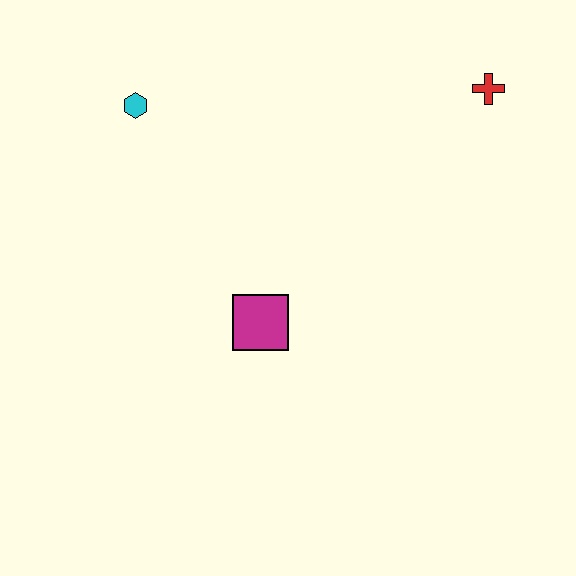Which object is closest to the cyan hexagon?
The magenta square is closest to the cyan hexagon.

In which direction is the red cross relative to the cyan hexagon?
The red cross is to the right of the cyan hexagon.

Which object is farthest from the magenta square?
The red cross is farthest from the magenta square.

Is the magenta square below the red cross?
Yes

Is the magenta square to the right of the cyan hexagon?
Yes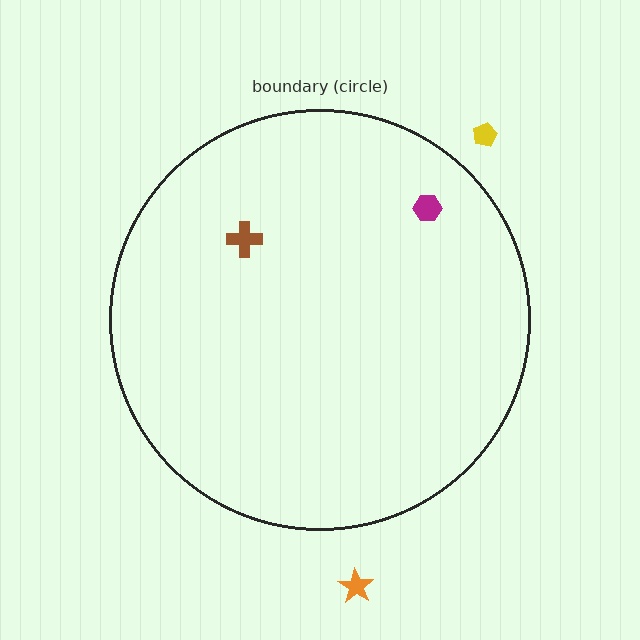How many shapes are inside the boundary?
2 inside, 2 outside.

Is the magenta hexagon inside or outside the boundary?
Inside.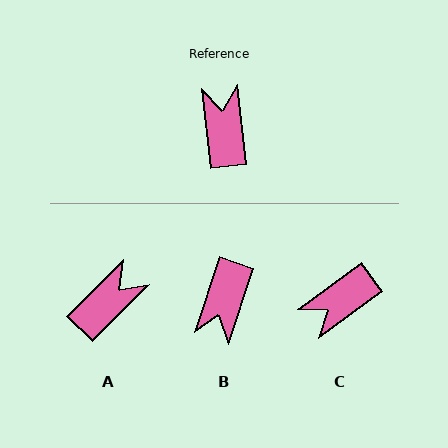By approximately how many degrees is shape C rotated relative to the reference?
Approximately 121 degrees counter-clockwise.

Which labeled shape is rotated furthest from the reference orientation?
B, about 155 degrees away.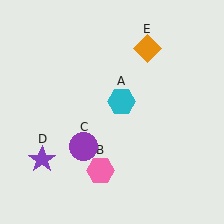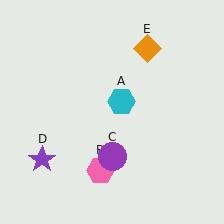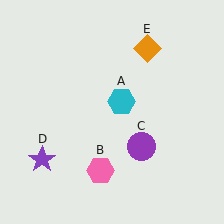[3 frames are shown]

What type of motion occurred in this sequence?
The purple circle (object C) rotated counterclockwise around the center of the scene.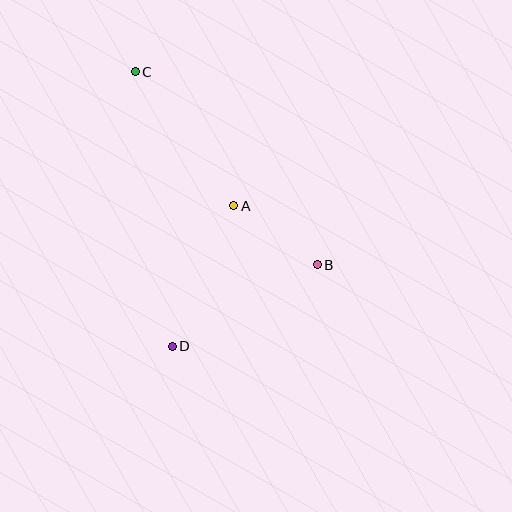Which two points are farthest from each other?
Points C and D are farthest from each other.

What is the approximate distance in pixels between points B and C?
The distance between B and C is approximately 265 pixels.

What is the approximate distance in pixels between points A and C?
The distance between A and C is approximately 166 pixels.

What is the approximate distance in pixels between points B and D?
The distance between B and D is approximately 166 pixels.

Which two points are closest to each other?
Points A and B are closest to each other.